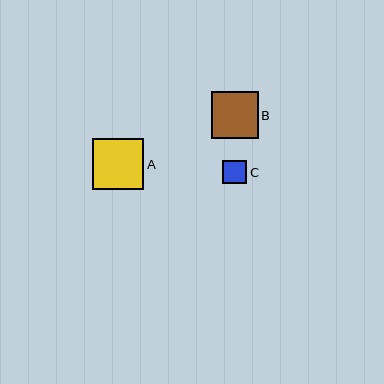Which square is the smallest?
Square C is the smallest with a size of approximately 24 pixels.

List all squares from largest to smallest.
From largest to smallest: A, B, C.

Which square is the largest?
Square A is the largest with a size of approximately 51 pixels.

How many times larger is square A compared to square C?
Square A is approximately 2.2 times the size of square C.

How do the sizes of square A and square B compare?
Square A and square B are approximately the same size.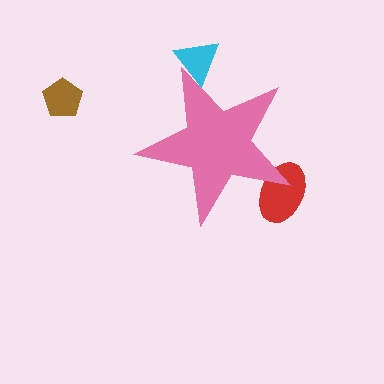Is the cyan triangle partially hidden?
Yes, the cyan triangle is partially hidden behind the pink star.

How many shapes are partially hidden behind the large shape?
2 shapes are partially hidden.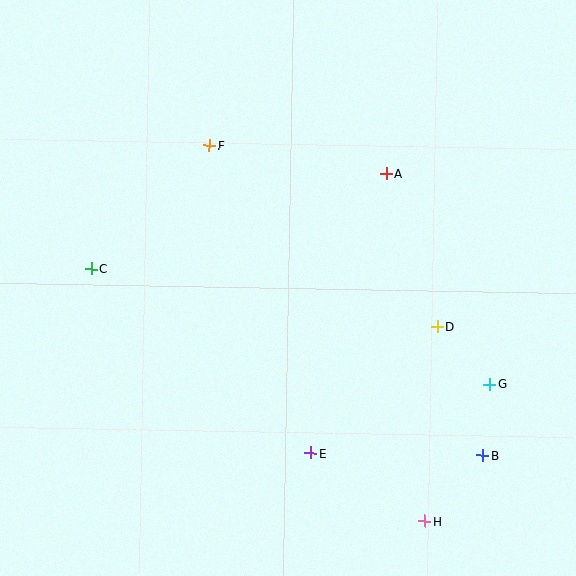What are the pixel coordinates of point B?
Point B is at (483, 455).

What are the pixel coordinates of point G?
Point G is at (490, 384).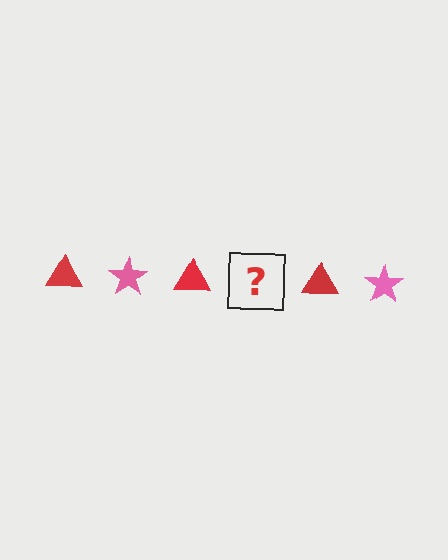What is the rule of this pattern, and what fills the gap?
The rule is that the pattern alternates between red triangle and pink star. The gap should be filled with a pink star.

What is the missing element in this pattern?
The missing element is a pink star.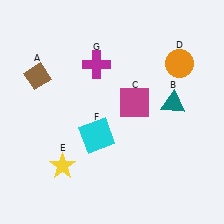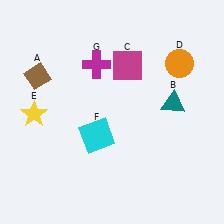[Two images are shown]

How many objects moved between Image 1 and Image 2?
2 objects moved between the two images.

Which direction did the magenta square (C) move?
The magenta square (C) moved up.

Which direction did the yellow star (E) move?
The yellow star (E) moved up.